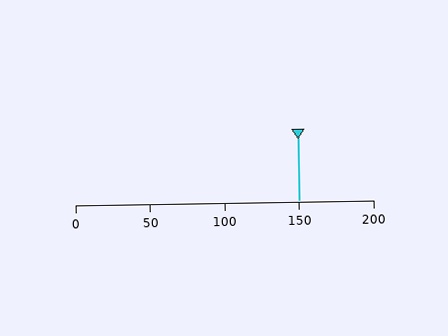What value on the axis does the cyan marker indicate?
The marker indicates approximately 150.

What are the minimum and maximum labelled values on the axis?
The axis runs from 0 to 200.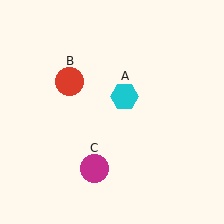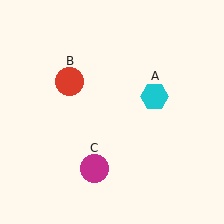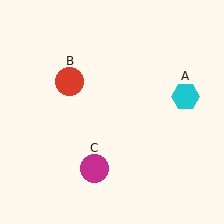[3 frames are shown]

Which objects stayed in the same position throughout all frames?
Red circle (object B) and magenta circle (object C) remained stationary.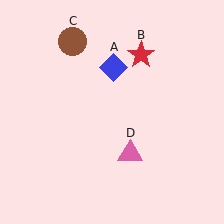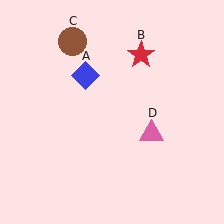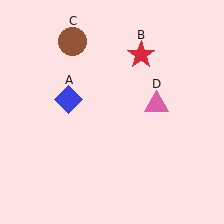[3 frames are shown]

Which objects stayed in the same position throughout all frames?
Red star (object B) and brown circle (object C) remained stationary.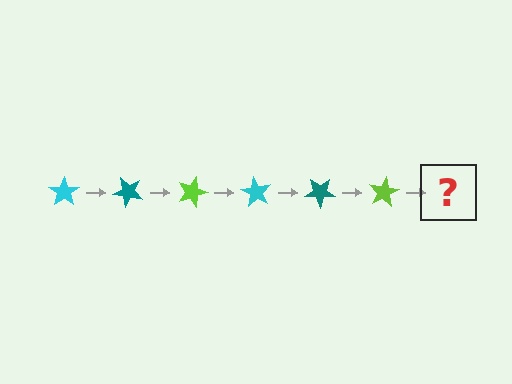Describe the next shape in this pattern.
It should be a cyan star, rotated 270 degrees from the start.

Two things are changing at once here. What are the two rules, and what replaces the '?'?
The two rules are that it rotates 45 degrees each step and the color cycles through cyan, teal, and lime. The '?' should be a cyan star, rotated 270 degrees from the start.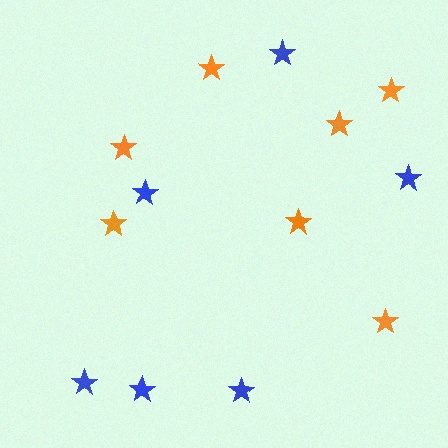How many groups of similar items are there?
There are 2 groups: one group of orange stars (7) and one group of blue stars (6).